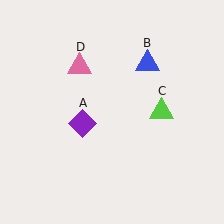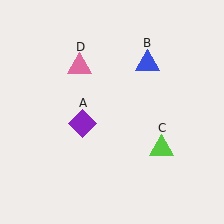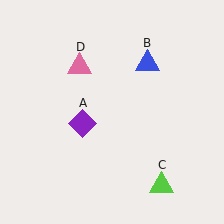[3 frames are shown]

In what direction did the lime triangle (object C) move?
The lime triangle (object C) moved down.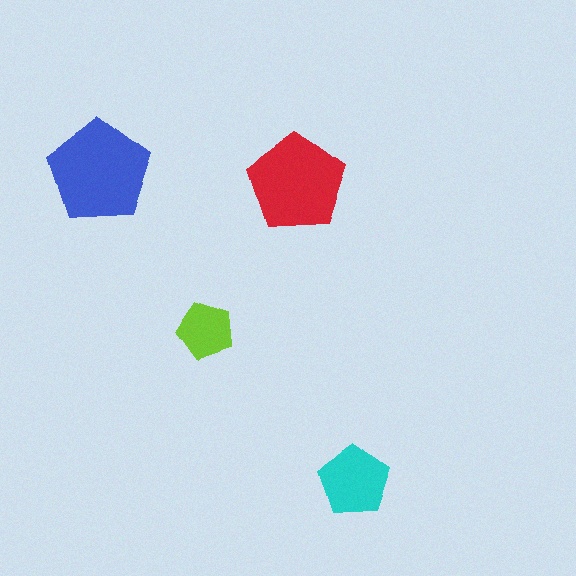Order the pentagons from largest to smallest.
the blue one, the red one, the cyan one, the lime one.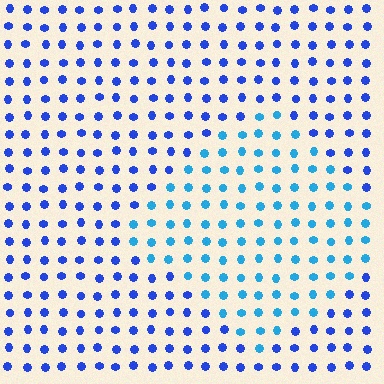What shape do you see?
I see a diamond.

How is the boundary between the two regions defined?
The boundary is defined purely by a slight shift in hue (about 32 degrees). Spacing, size, and orientation are identical on both sides.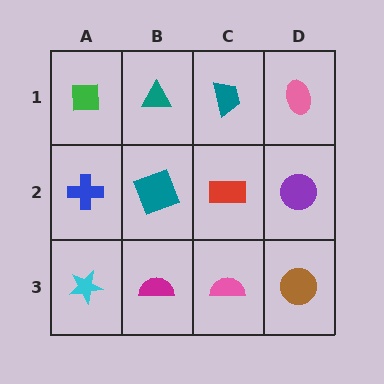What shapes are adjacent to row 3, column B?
A teal square (row 2, column B), a cyan star (row 3, column A), a pink semicircle (row 3, column C).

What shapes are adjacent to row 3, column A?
A blue cross (row 2, column A), a magenta semicircle (row 3, column B).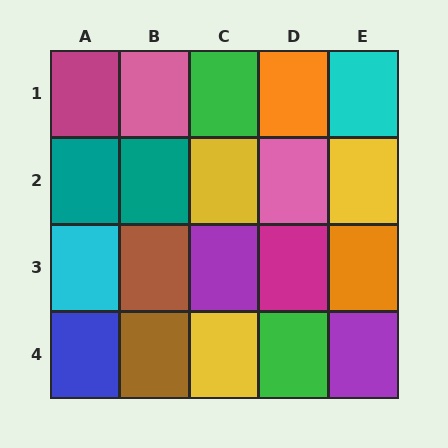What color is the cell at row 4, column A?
Blue.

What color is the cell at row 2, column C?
Yellow.